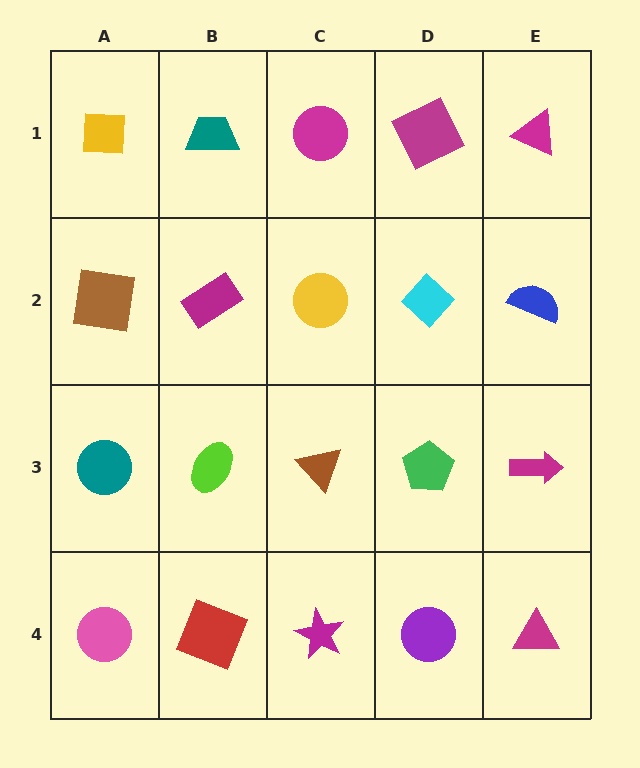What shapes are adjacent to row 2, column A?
A yellow square (row 1, column A), a teal circle (row 3, column A), a magenta rectangle (row 2, column B).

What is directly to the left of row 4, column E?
A purple circle.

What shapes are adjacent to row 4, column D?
A green pentagon (row 3, column D), a magenta star (row 4, column C), a magenta triangle (row 4, column E).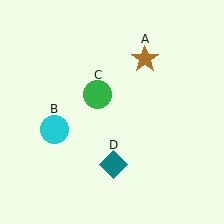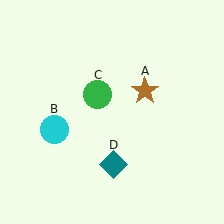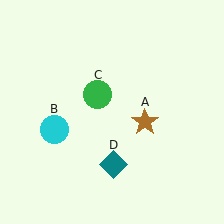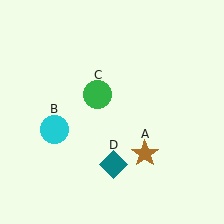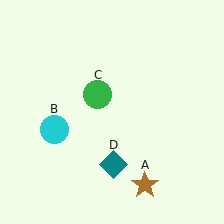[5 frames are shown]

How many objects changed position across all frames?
1 object changed position: brown star (object A).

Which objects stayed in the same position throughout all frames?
Cyan circle (object B) and green circle (object C) and teal diamond (object D) remained stationary.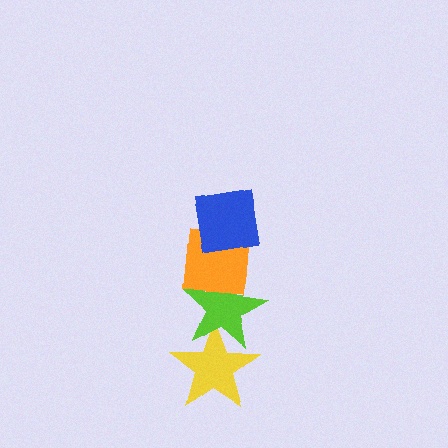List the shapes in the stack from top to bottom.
From top to bottom: the blue square, the orange square, the lime star, the yellow star.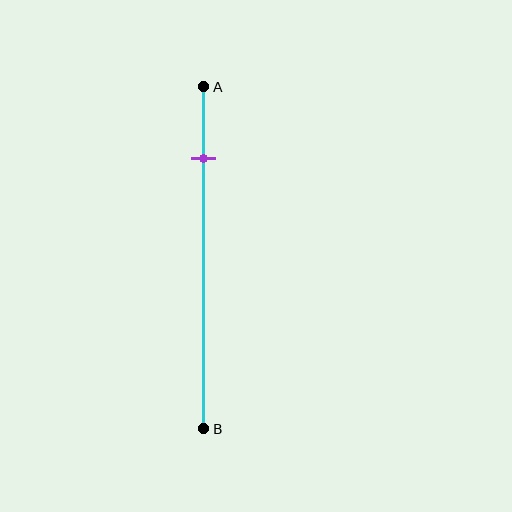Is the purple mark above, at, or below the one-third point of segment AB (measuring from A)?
The purple mark is above the one-third point of segment AB.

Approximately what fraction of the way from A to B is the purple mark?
The purple mark is approximately 20% of the way from A to B.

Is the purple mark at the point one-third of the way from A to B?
No, the mark is at about 20% from A, not at the 33% one-third point.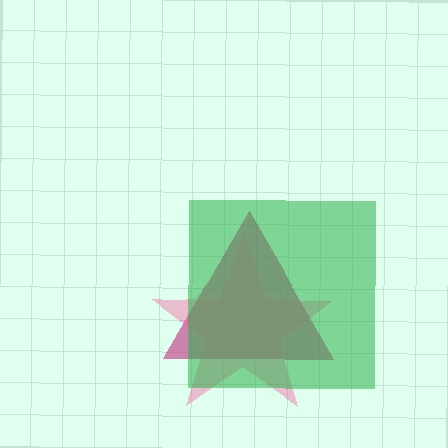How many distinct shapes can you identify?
There are 3 distinct shapes: a magenta triangle, a pink star, a green square.